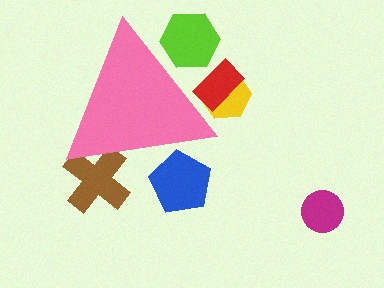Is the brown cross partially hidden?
Yes, the brown cross is partially hidden behind the pink triangle.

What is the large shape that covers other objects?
A pink triangle.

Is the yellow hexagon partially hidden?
Yes, the yellow hexagon is partially hidden behind the pink triangle.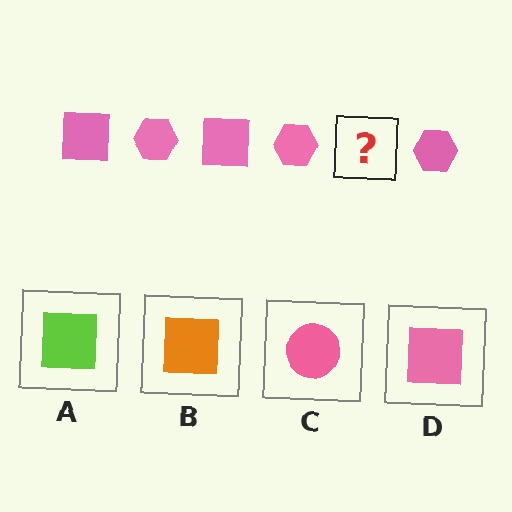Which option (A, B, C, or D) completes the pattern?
D.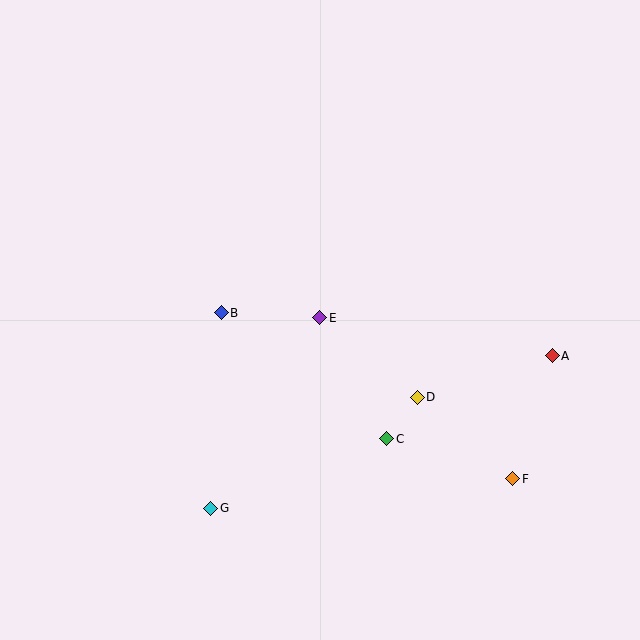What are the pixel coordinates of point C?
Point C is at (387, 439).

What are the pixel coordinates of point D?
Point D is at (417, 397).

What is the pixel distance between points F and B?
The distance between F and B is 336 pixels.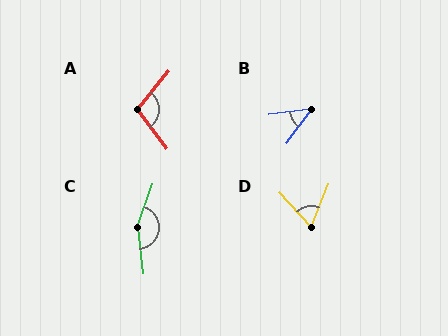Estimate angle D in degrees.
Approximately 64 degrees.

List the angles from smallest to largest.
B (46°), D (64°), A (104°), C (154°).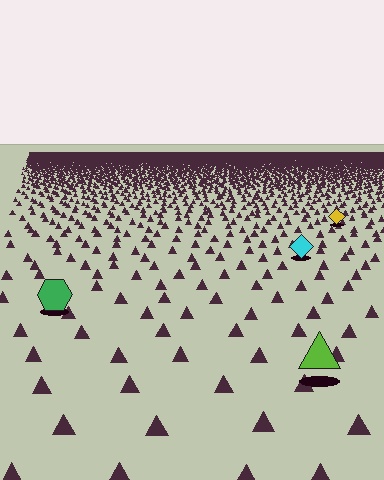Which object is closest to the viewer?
The lime triangle is closest. The texture marks near it are larger and more spread out.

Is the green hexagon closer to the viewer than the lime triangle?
No. The lime triangle is closer — you can tell from the texture gradient: the ground texture is coarser near it.